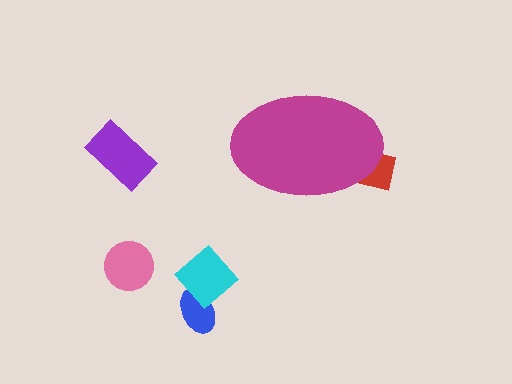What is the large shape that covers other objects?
A magenta ellipse.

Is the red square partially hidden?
Yes, the red square is partially hidden behind the magenta ellipse.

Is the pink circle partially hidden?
No, the pink circle is fully visible.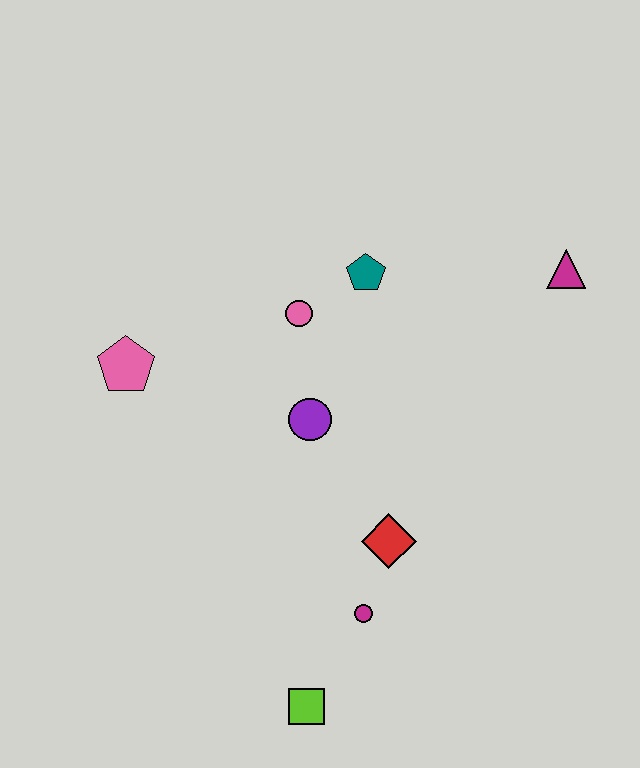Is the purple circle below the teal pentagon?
Yes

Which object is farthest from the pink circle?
The lime square is farthest from the pink circle.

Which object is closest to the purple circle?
The pink circle is closest to the purple circle.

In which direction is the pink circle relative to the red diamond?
The pink circle is above the red diamond.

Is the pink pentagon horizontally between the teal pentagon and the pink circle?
No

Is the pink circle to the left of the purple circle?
Yes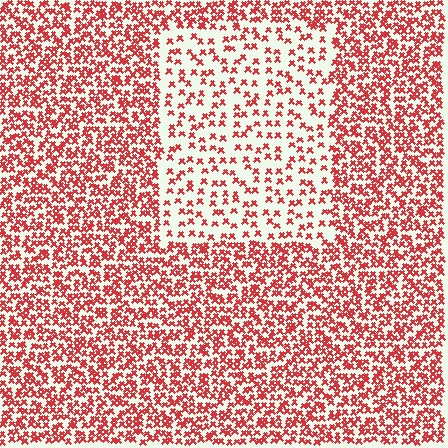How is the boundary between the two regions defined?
The boundary is defined by a change in element density (approximately 2.3x ratio). All elements are the same color, size, and shape.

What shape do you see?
I see a rectangle.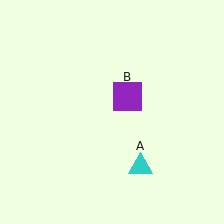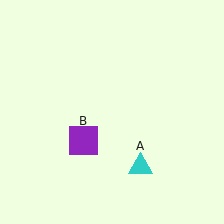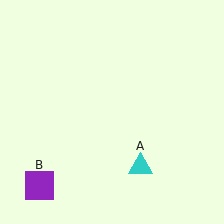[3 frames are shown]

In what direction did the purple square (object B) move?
The purple square (object B) moved down and to the left.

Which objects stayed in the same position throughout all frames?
Cyan triangle (object A) remained stationary.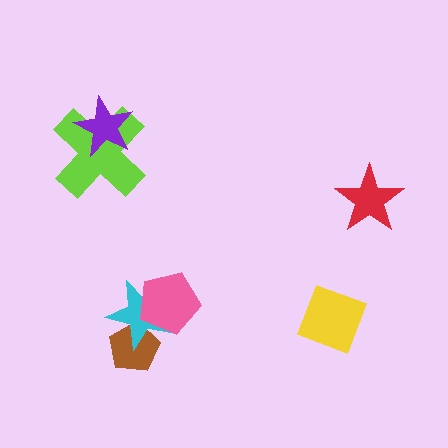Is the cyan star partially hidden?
Yes, it is partially covered by another shape.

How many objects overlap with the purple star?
1 object overlaps with the purple star.